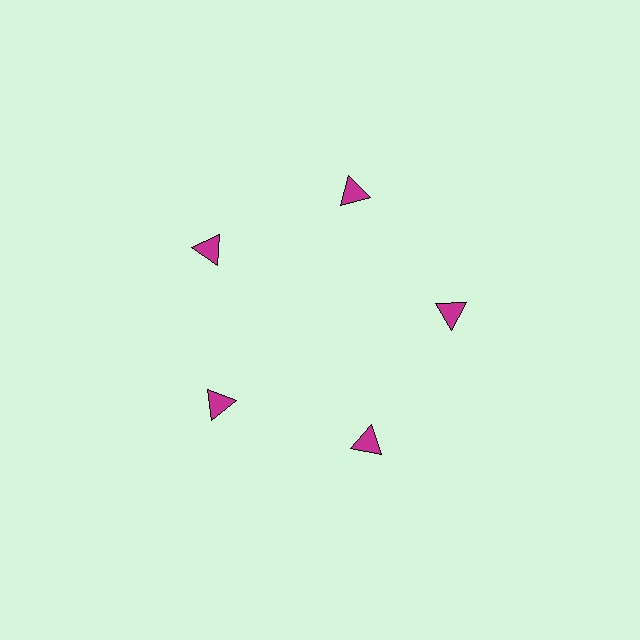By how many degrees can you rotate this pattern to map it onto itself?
The pattern maps onto itself every 72 degrees of rotation.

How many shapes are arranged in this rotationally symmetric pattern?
There are 5 shapes, arranged in 5 groups of 1.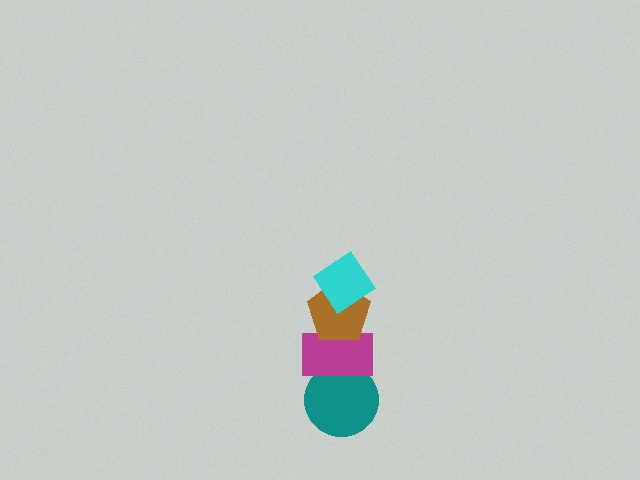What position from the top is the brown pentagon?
The brown pentagon is 2nd from the top.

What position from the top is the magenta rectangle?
The magenta rectangle is 3rd from the top.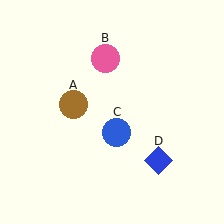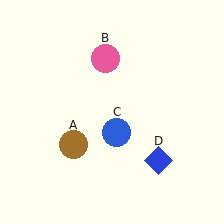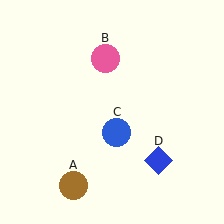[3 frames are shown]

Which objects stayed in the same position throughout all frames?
Pink circle (object B) and blue circle (object C) and blue diamond (object D) remained stationary.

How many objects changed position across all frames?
1 object changed position: brown circle (object A).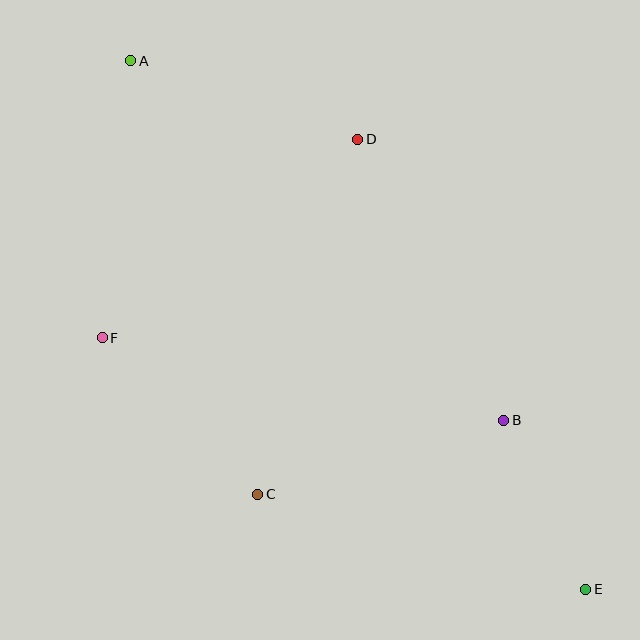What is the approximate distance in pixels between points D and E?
The distance between D and E is approximately 504 pixels.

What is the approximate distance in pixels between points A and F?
The distance between A and F is approximately 279 pixels.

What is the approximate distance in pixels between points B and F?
The distance between B and F is approximately 410 pixels.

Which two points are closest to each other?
Points B and E are closest to each other.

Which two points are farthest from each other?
Points A and E are farthest from each other.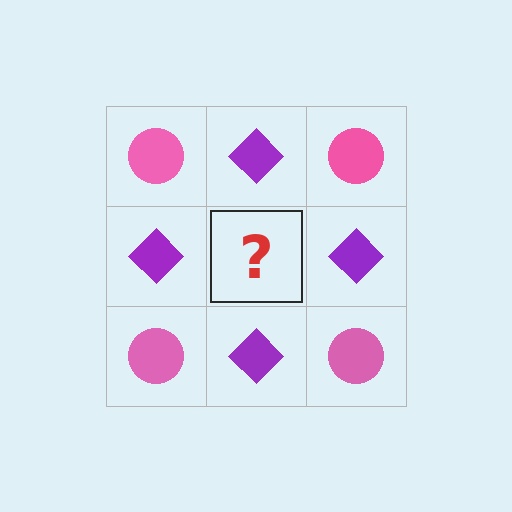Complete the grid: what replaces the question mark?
The question mark should be replaced with a pink circle.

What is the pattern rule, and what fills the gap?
The rule is that it alternates pink circle and purple diamond in a checkerboard pattern. The gap should be filled with a pink circle.